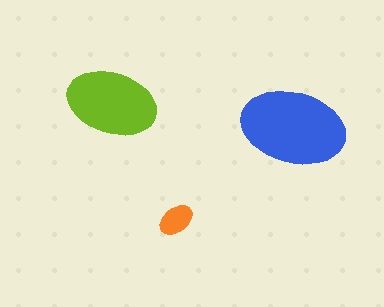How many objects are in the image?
There are 3 objects in the image.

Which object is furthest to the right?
The blue ellipse is rightmost.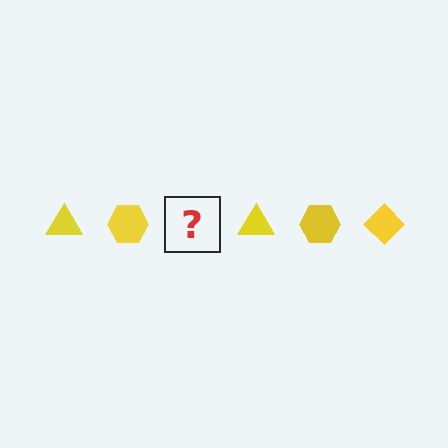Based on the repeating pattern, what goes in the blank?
The blank should be a yellow diamond.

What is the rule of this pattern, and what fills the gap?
The rule is that the pattern cycles through triangle, hexagon, diamond shapes in yellow. The gap should be filled with a yellow diamond.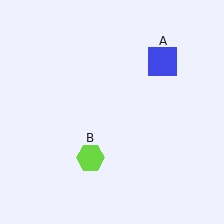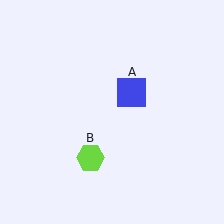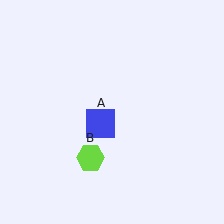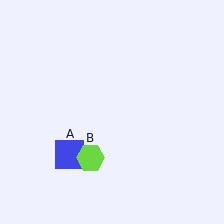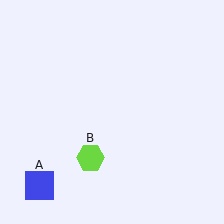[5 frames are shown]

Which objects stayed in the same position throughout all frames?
Lime hexagon (object B) remained stationary.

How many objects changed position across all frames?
1 object changed position: blue square (object A).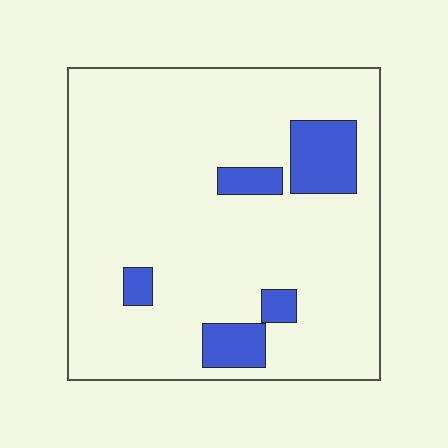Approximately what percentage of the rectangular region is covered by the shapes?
Approximately 10%.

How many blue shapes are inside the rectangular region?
5.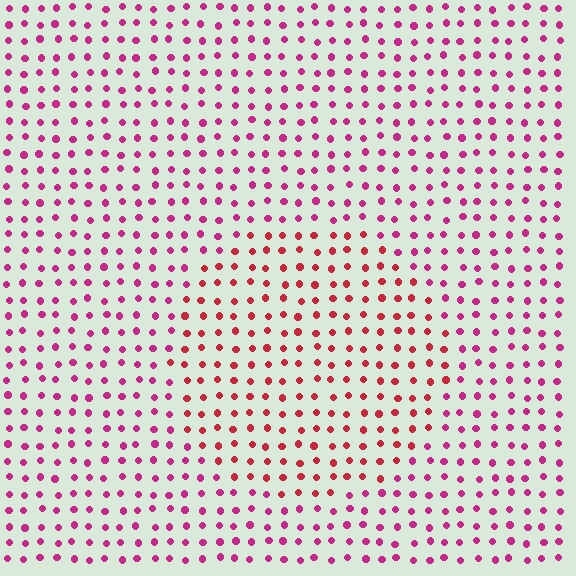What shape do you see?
I see a circle.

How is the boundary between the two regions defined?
The boundary is defined purely by a slight shift in hue (about 30 degrees). Spacing, size, and orientation are identical on both sides.